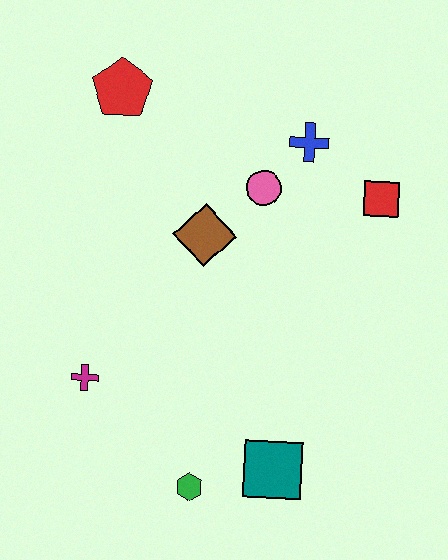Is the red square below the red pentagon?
Yes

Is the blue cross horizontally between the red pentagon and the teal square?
No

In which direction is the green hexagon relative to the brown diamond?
The green hexagon is below the brown diamond.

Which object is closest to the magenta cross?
The green hexagon is closest to the magenta cross.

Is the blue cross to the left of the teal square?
No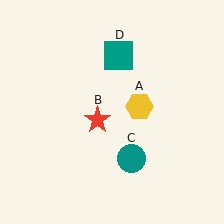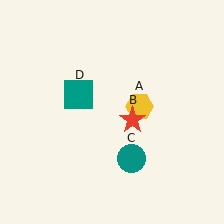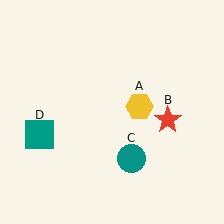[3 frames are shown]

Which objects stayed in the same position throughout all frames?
Yellow hexagon (object A) and teal circle (object C) remained stationary.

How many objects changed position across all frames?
2 objects changed position: red star (object B), teal square (object D).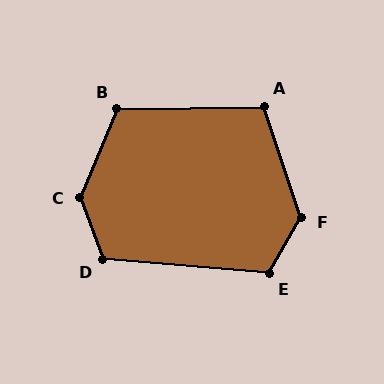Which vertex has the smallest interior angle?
A, at approximately 107 degrees.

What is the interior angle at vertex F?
Approximately 132 degrees (obtuse).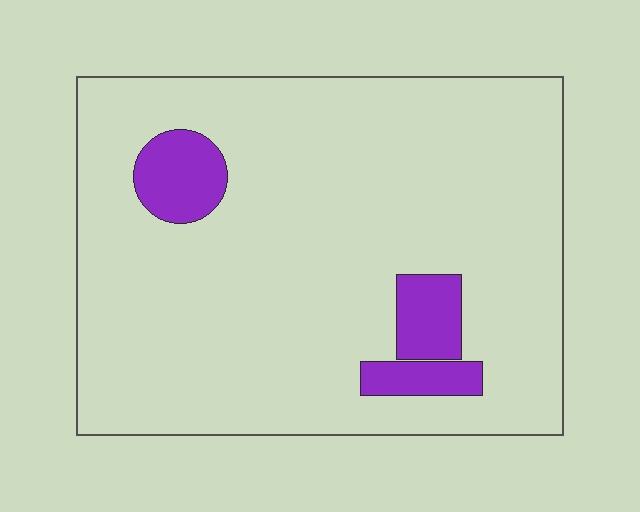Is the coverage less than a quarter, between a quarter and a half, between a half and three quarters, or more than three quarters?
Less than a quarter.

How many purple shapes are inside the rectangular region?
3.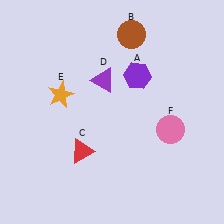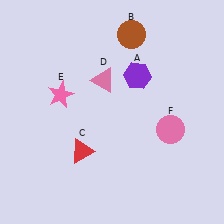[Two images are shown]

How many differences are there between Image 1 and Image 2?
There are 2 differences between the two images.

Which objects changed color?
D changed from purple to pink. E changed from orange to pink.